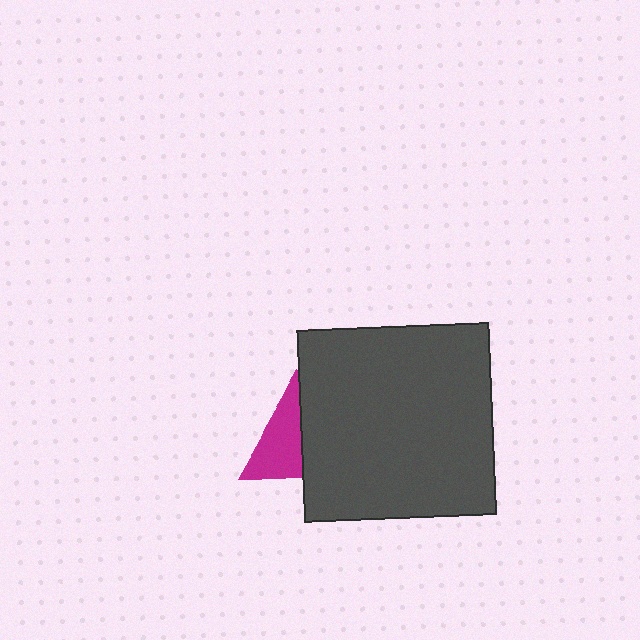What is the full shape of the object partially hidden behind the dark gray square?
The partially hidden object is a magenta triangle.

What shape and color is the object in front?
The object in front is a dark gray square.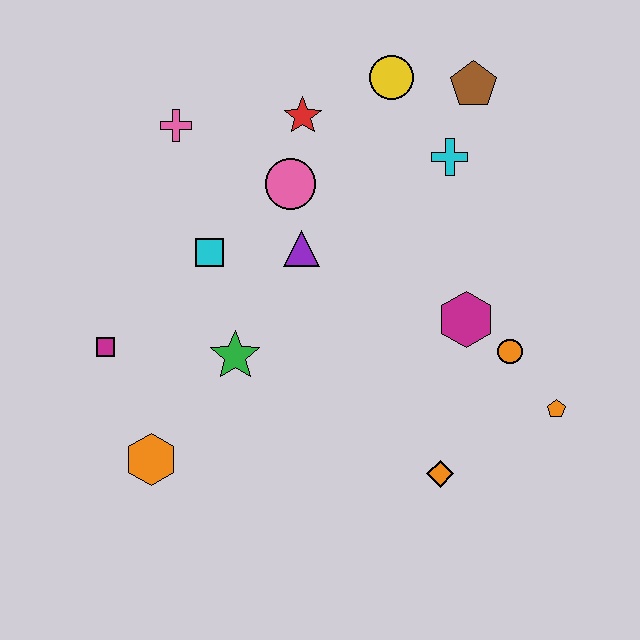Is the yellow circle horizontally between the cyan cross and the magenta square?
Yes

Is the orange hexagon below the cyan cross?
Yes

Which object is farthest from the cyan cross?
The orange hexagon is farthest from the cyan cross.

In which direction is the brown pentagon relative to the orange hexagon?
The brown pentagon is above the orange hexagon.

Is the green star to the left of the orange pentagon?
Yes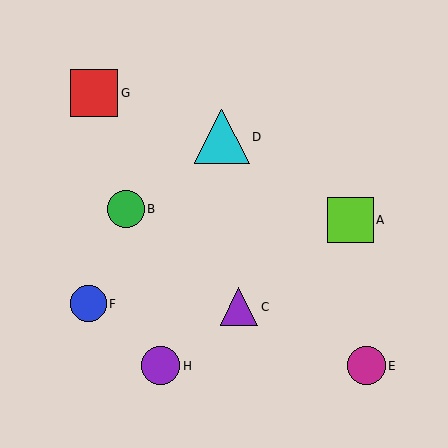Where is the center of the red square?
The center of the red square is at (94, 93).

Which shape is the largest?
The cyan triangle (labeled D) is the largest.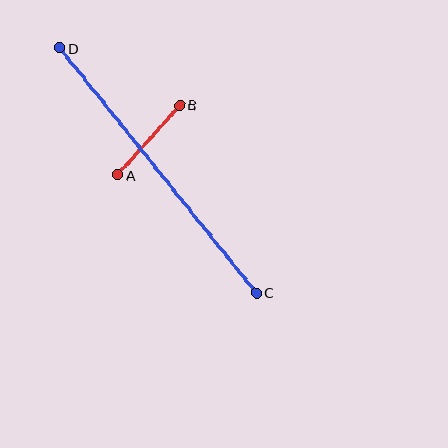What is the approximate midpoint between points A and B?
The midpoint is at approximately (149, 140) pixels.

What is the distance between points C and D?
The distance is approximately 314 pixels.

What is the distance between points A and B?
The distance is approximately 93 pixels.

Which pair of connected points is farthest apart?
Points C and D are farthest apart.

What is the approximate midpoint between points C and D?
The midpoint is at approximately (158, 170) pixels.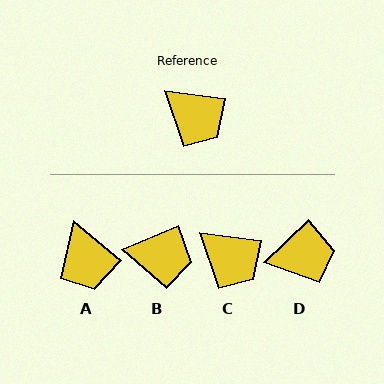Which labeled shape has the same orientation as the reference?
C.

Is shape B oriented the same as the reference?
No, it is off by about 31 degrees.